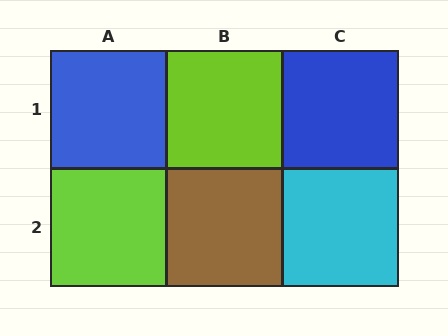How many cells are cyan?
1 cell is cyan.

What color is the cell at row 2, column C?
Cyan.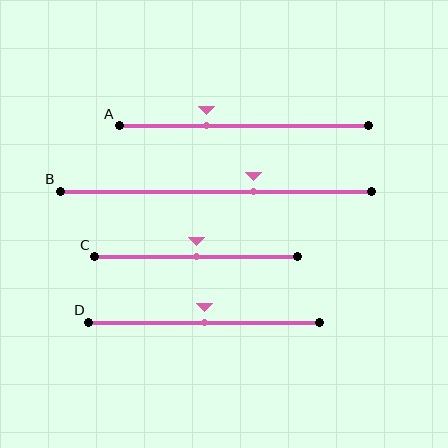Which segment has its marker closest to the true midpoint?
Segment C has its marker closest to the true midpoint.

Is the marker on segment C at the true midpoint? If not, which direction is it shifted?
Yes, the marker on segment C is at the true midpoint.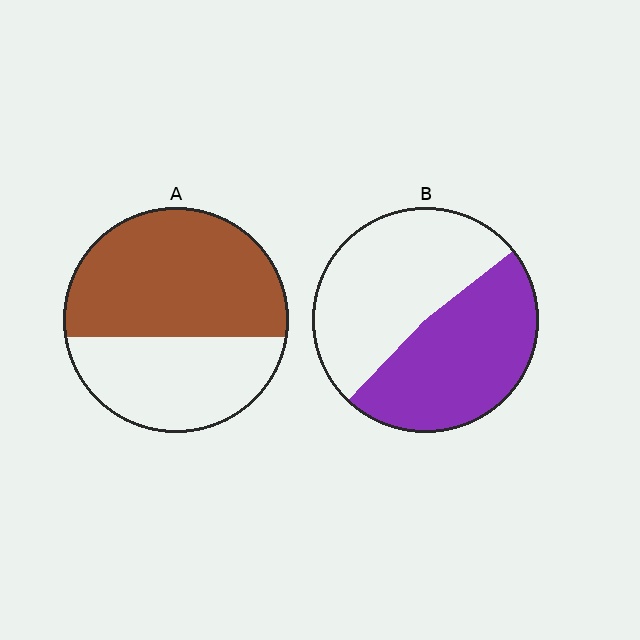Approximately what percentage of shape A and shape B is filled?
A is approximately 60% and B is approximately 50%.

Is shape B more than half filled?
Roughly half.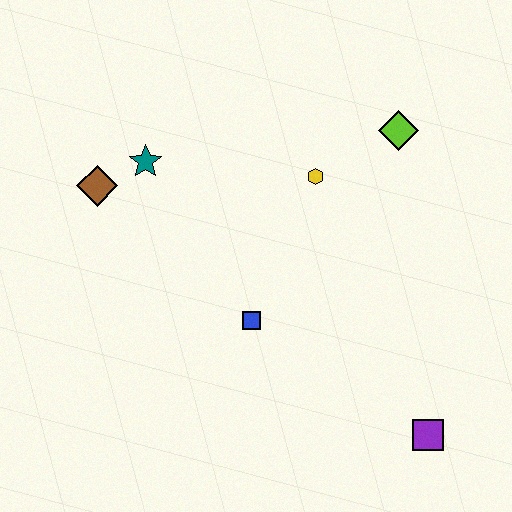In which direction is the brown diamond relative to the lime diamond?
The brown diamond is to the left of the lime diamond.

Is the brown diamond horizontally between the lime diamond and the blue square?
No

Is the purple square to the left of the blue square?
No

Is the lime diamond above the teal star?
Yes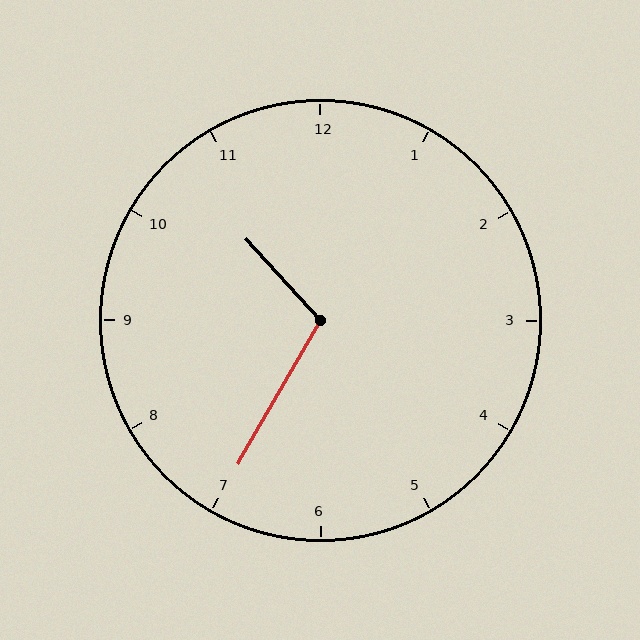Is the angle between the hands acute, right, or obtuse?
It is obtuse.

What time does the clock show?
10:35.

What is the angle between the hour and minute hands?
Approximately 108 degrees.